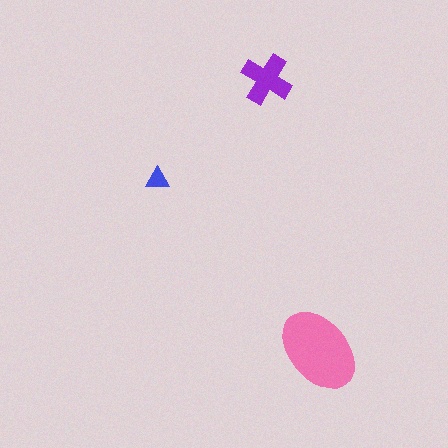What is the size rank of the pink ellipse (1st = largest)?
1st.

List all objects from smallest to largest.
The blue triangle, the purple cross, the pink ellipse.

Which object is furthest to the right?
The pink ellipse is rightmost.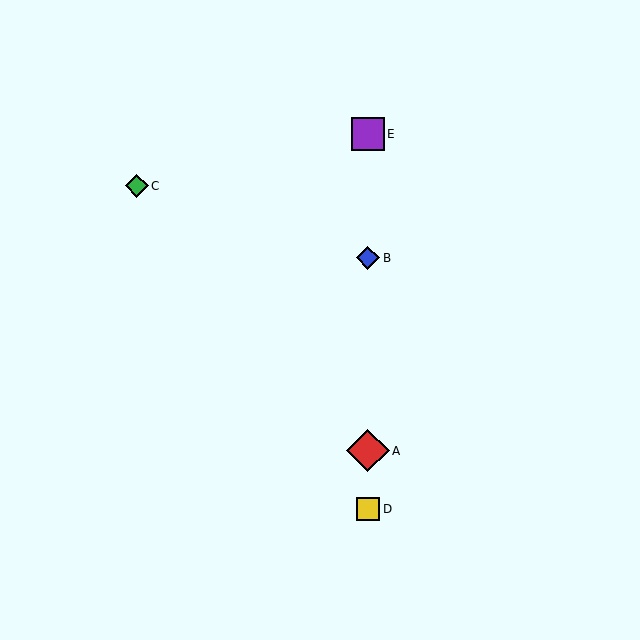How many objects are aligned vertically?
4 objects (A, B, D, E) are aligned vertically.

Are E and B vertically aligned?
Yes, both are at x≈368.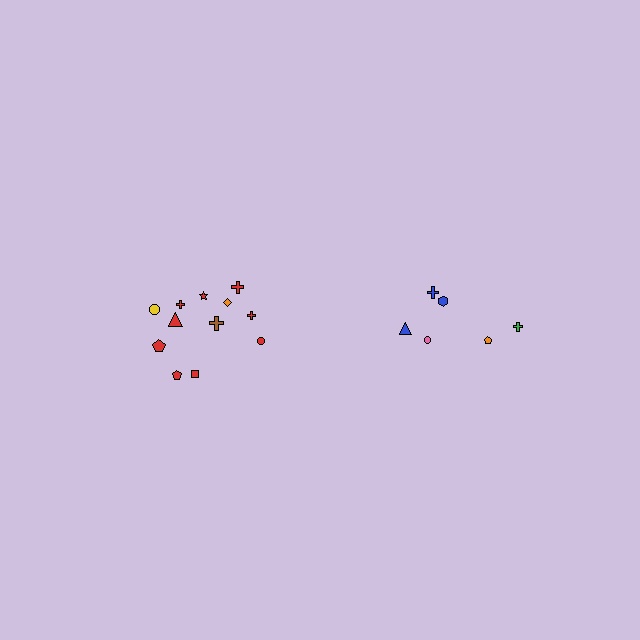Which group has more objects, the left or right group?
The left group.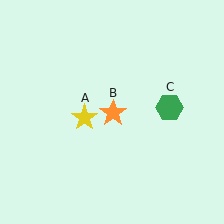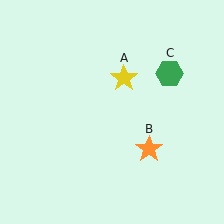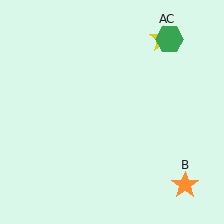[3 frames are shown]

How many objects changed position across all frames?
3 objects changed position: yellow star (object A), orange star (object B), green hexagon (object C).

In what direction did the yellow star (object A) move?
The yellow star (object A) moved up and to the right.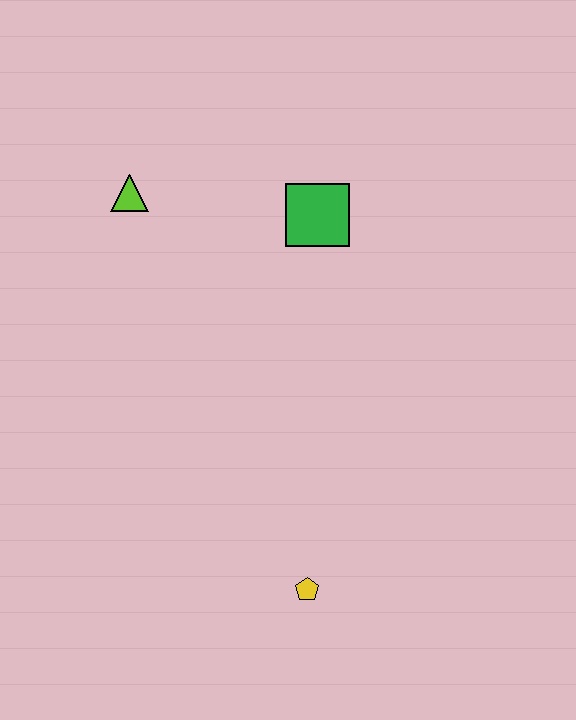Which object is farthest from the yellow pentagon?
The lime triangle is farthest from the yellow pentagon.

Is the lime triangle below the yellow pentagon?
No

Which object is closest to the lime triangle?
The green square is closest to the lime triangle.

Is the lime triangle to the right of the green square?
No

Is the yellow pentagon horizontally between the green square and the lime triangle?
Yes